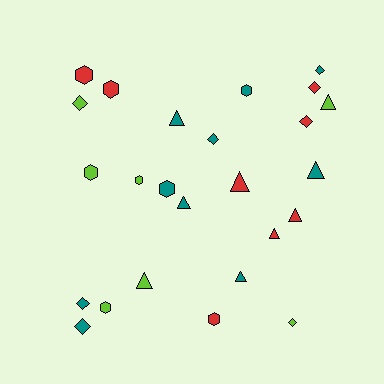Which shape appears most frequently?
Triangle, with 9 objects.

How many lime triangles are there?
There are 2 lime triangles.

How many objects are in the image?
There are 25 objects.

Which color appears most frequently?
Teal, with 10 objects.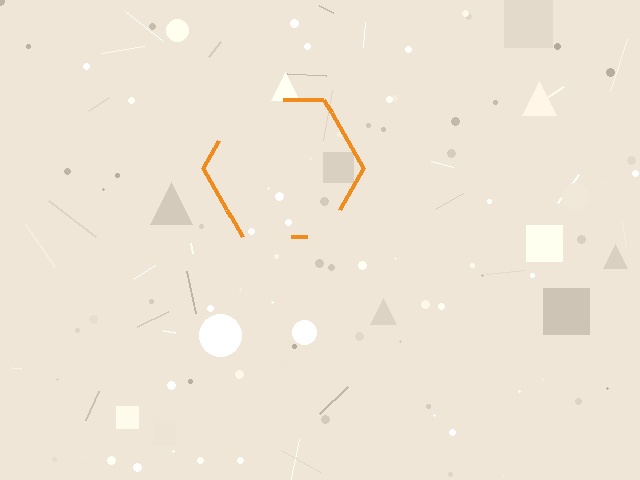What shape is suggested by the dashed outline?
The dashed outline suggests a hexagon.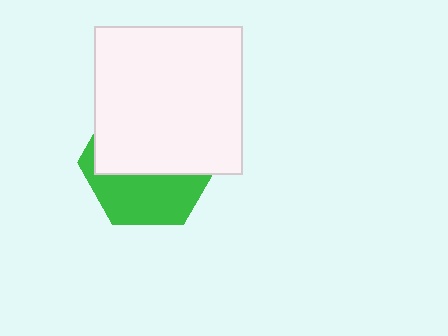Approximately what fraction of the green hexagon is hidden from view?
Roughly 60% of the green hexagon is hidden behind the white square.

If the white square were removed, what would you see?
You would see the complete green hexagon.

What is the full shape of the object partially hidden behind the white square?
The partially hidden object is a green hexagon.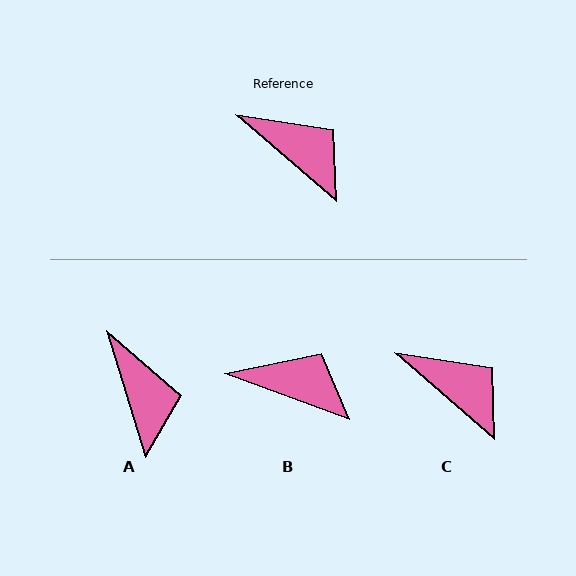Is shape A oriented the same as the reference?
No, it is off by about 32 degrees.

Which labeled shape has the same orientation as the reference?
C.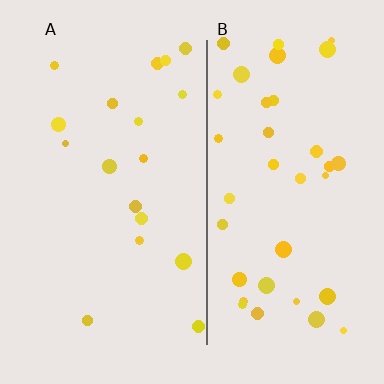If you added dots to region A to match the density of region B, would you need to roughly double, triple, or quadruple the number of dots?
Approximately double.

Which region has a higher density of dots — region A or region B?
B (the right).